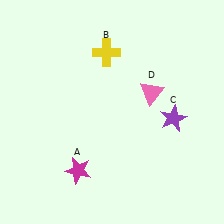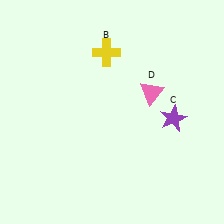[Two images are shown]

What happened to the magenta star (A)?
The magenta star (A) was removed in Image 2. It was in the bottom-left area of Image 1.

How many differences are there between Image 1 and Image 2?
There is 1 difference between the two images.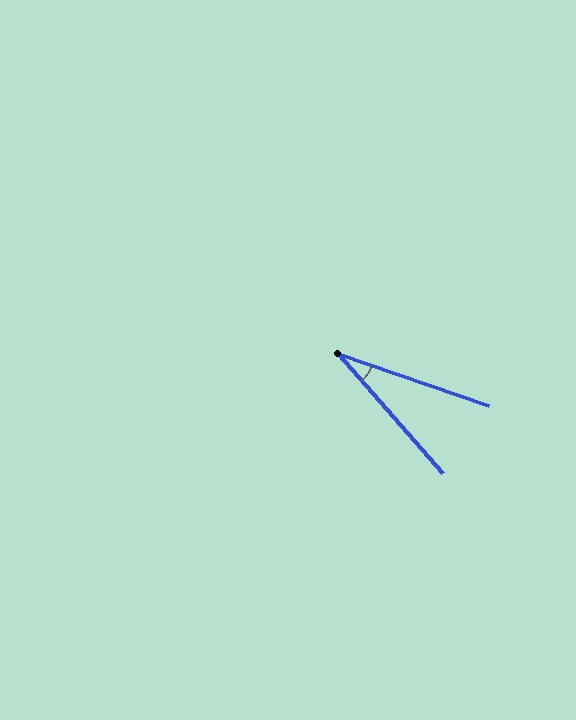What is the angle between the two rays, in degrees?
Approximately 30 degrees.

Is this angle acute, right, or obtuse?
It is acute.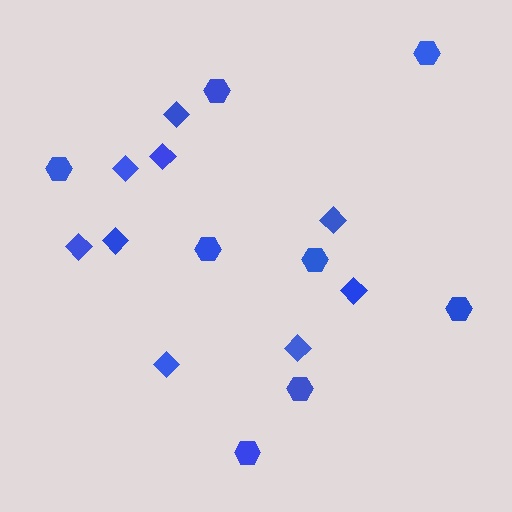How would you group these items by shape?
There are 2 groups: one group of diamonds (9) and one group of hexagons (8).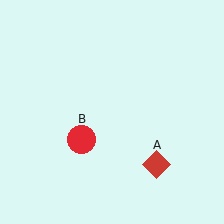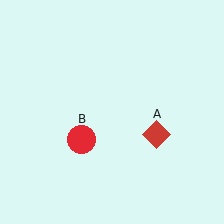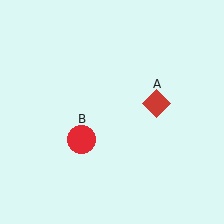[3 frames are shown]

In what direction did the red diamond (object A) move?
The red diamond (object A) moved up.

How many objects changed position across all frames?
1 object changed position: red diamond (object A).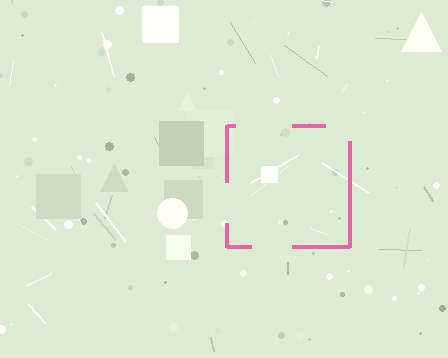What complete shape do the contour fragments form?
The contour fragments form a square.